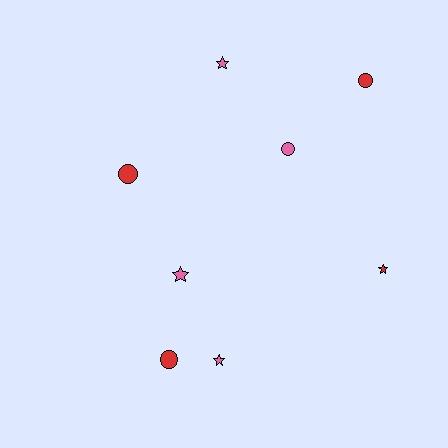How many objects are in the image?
There are 8 objects.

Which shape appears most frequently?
Star, with 4 objects.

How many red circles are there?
There are 3 red circles.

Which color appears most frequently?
Red, with 4 objects.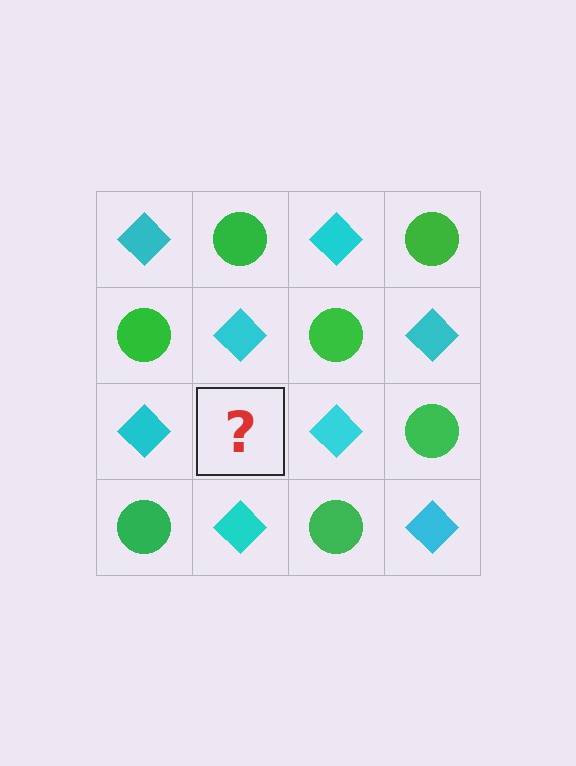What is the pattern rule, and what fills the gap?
The rule is that it alternates cyan diamond and green circle in a checkerboard pattern. The gap should be filled with a green circle.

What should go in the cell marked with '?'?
The missing cell should contain a green circle.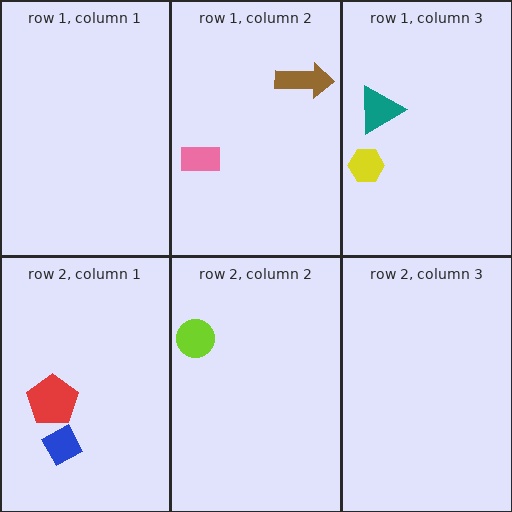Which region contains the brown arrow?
The row 1, column 2 region.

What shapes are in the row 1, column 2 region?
The brown arrow, the pink rectangle.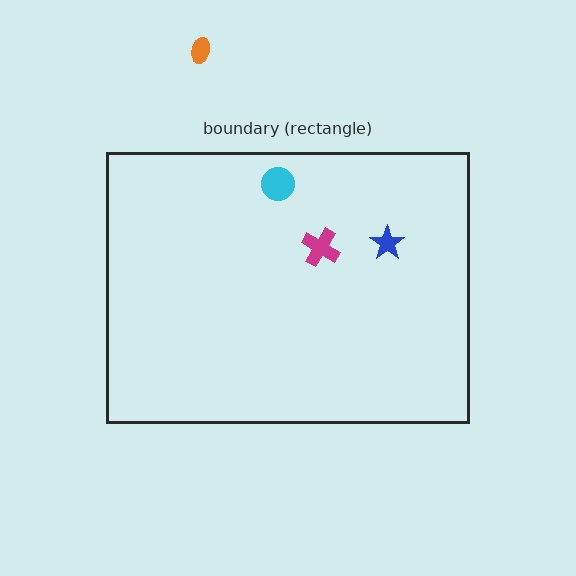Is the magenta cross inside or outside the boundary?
Inside.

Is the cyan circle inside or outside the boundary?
Inside.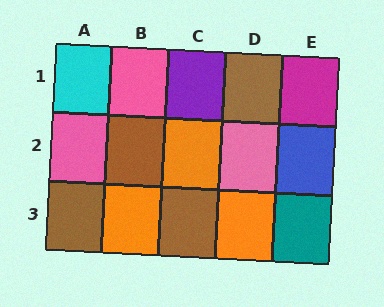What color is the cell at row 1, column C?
Purple.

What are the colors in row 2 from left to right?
Pink, brown, orange, pink, blue.